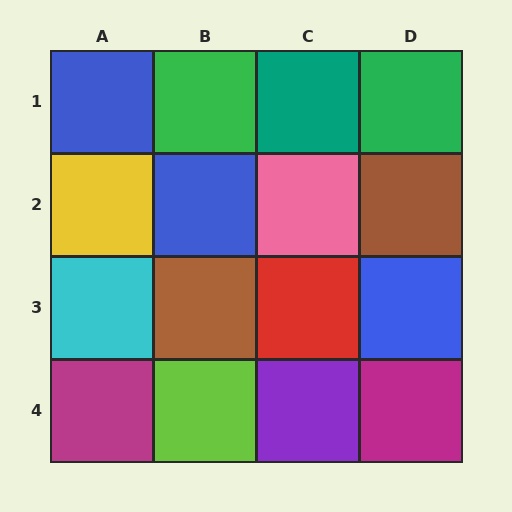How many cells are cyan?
1 cell is cyan.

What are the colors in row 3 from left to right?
Cyan, brown, red, blue.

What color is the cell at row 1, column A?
Blue.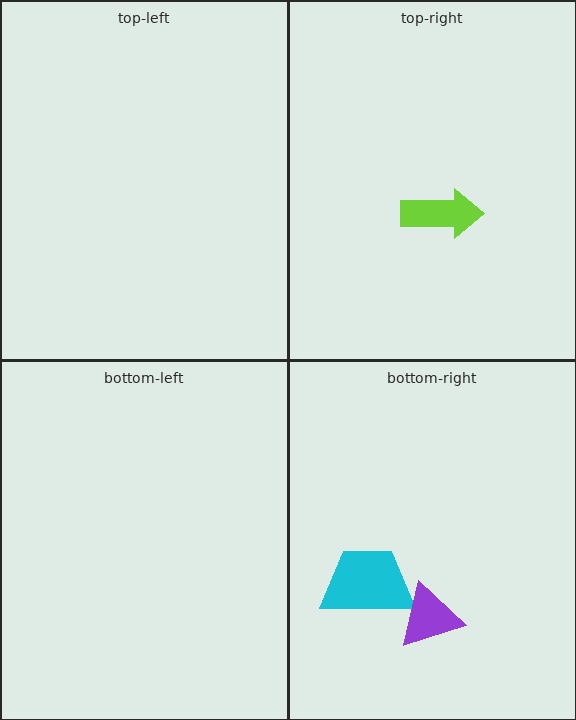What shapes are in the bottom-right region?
The cyan trapezoid, the purple triangle.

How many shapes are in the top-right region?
1.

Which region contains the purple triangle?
The bottom-right region.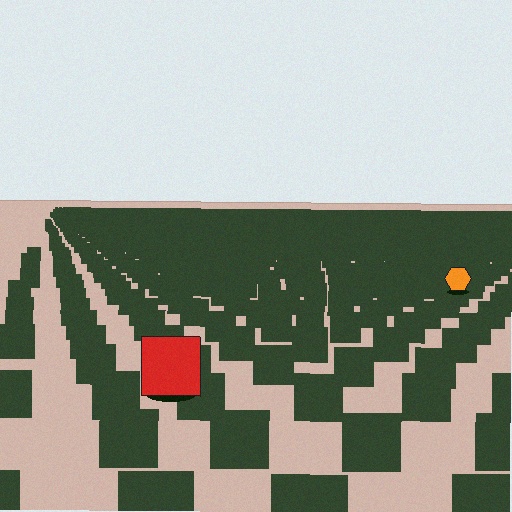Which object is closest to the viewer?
The red square is closest. The texture marks near it are larger and more spread out.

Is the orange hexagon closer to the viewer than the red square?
No. The red square is closer — you can tell from the texture gradient: the ground texture is coarser near it.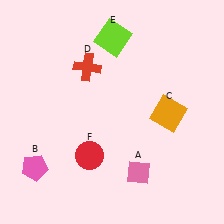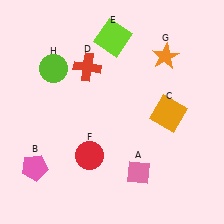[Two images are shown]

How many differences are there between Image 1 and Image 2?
There are 2 differences between the two images.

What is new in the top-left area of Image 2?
A lime circle (H) was added in the top-left area of Image 2.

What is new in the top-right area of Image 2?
An orange star (G) was added in the top-right area of Image 2.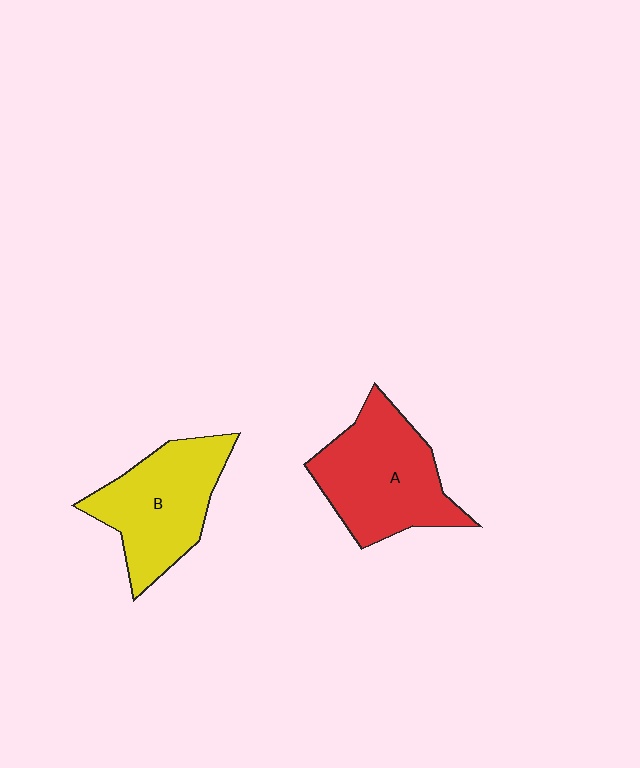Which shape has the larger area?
Shape A (red).